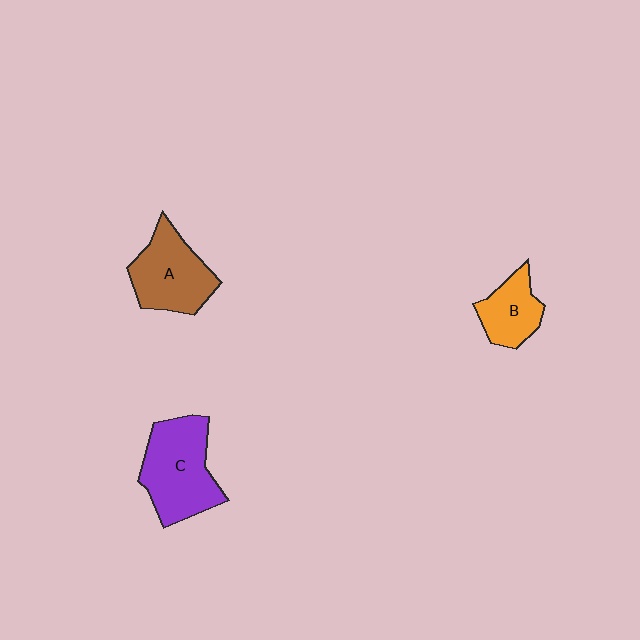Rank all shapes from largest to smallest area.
From largest to smallest: C (purple), A (brown), B (orange).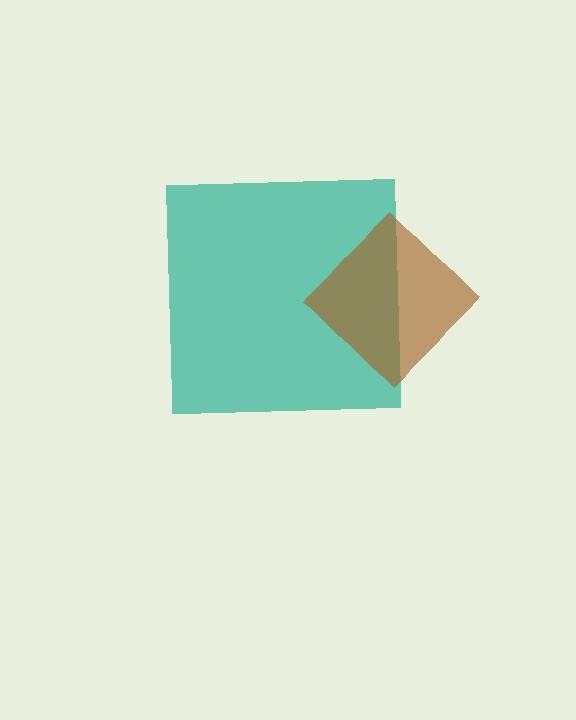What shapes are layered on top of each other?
The layered shapes are: a teal square, a brown diamond.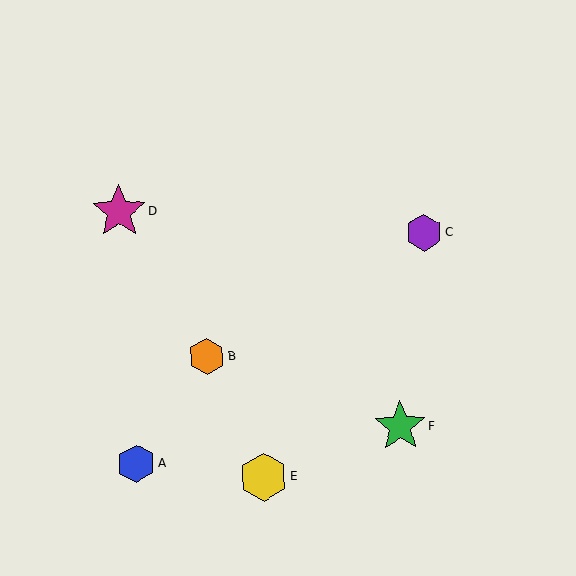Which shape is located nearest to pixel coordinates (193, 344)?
The orange hexagon (labeled B) at (207, 357) is nearest to that location.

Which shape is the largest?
The magenta star (labeled D) is the largest.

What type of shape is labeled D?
Shape D is a magenta star.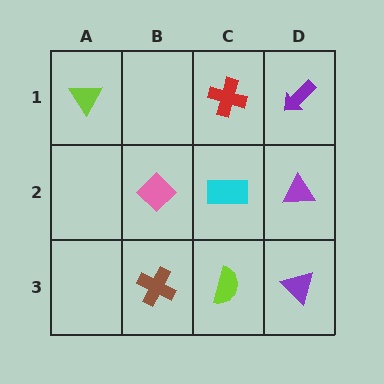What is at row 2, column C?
A cyan rectangle.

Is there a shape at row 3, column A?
No, that cell is empty.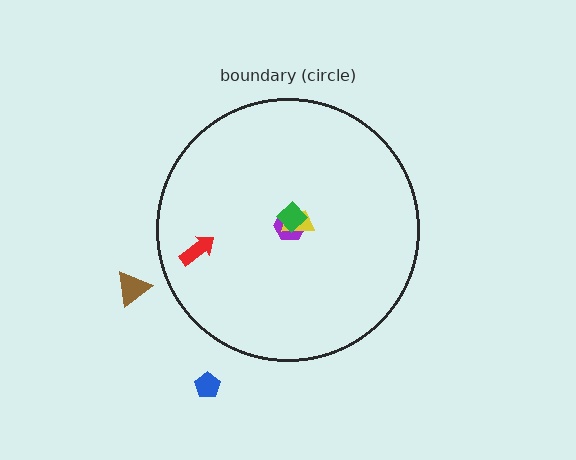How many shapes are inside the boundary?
4 inside, 2 outside.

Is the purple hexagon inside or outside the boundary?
Inside.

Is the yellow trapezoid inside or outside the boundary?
Inside.